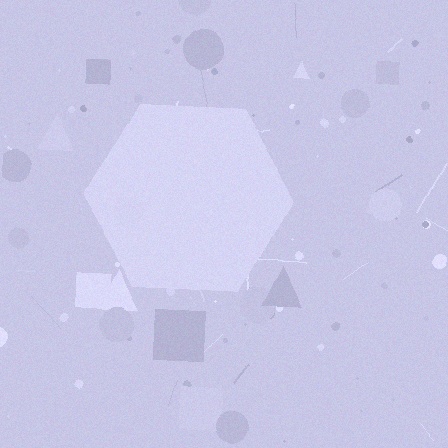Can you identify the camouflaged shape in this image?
The camouflaged shape is a hexagon.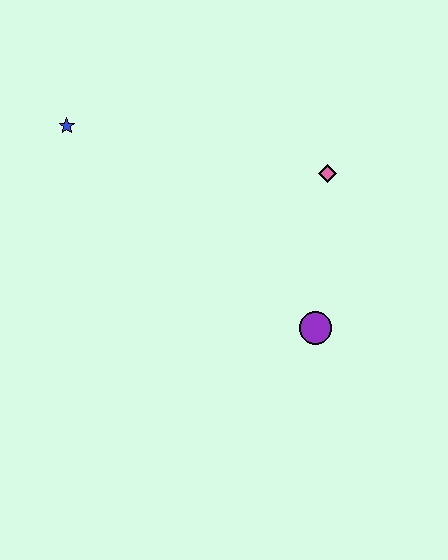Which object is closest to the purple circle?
The pink diamond is closest to the purple circle.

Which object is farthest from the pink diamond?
The blue star is farthest from the pink diamond.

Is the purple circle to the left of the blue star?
No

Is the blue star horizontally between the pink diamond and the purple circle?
No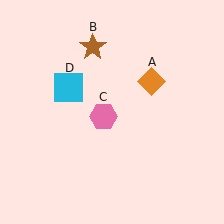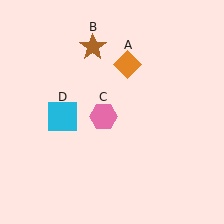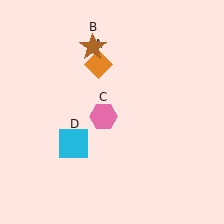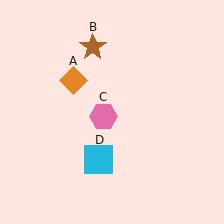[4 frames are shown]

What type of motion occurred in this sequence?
The orange diamond (object A), cyan square (object D) rotated counterclockwise around the center of the scene.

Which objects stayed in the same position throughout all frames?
Brown star (object B) and pink hexagon (object C) remained stationary.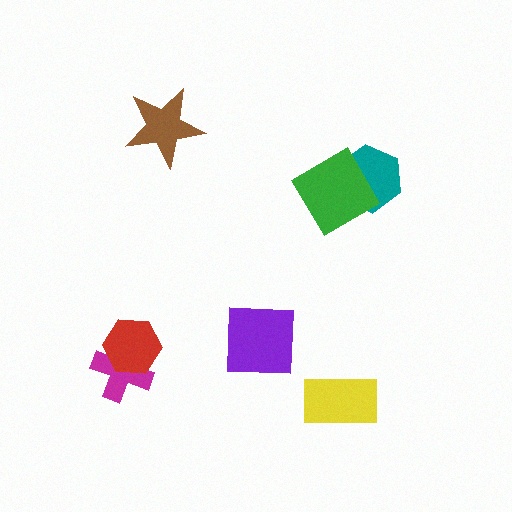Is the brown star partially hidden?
No, no other shape covers it.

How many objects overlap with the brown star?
0 objects overlap with the brown star.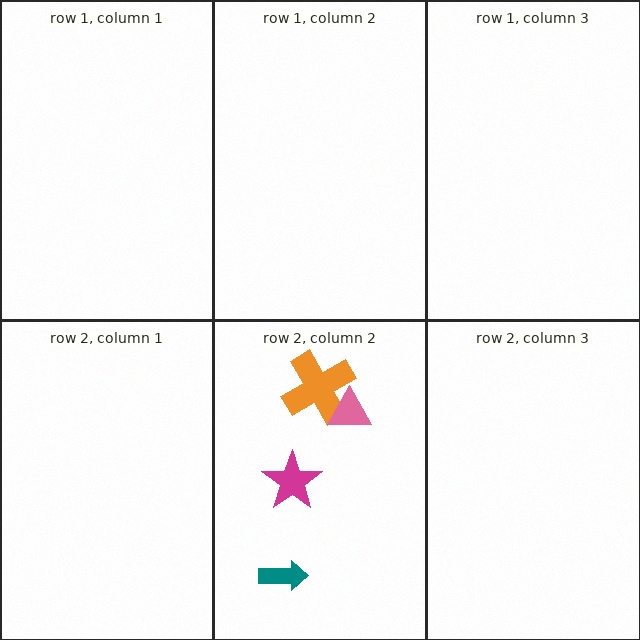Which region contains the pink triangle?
The row 2, column 2 region.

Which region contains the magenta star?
The row 2, column 2 region.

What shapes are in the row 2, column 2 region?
The teal arrow, the orange cross, the pink triangle, the magenta star.